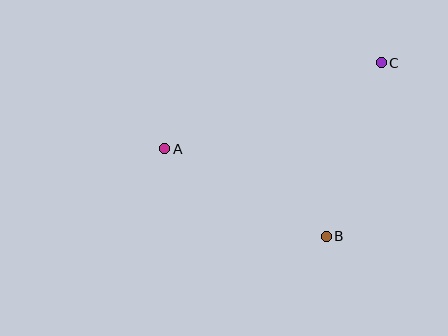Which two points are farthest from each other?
Points A and C are farthest from each other.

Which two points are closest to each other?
Points B and C are closest to each other.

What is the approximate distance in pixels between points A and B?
The distance between A and B is approximately 184 pixels.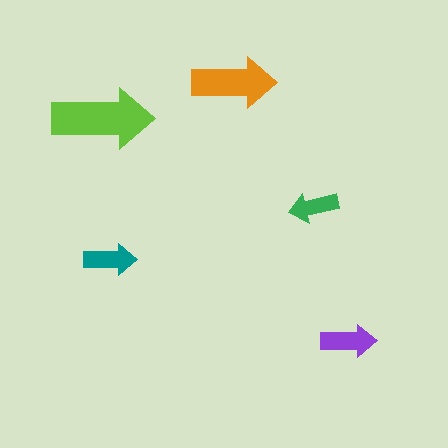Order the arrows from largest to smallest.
the lime one, the orange one, the purple one, the teal one, the green one.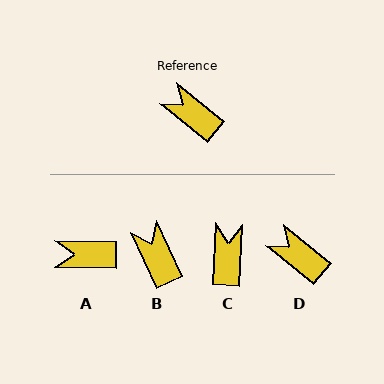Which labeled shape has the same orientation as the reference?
D.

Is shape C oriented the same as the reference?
No, it is off by about 54 degrees.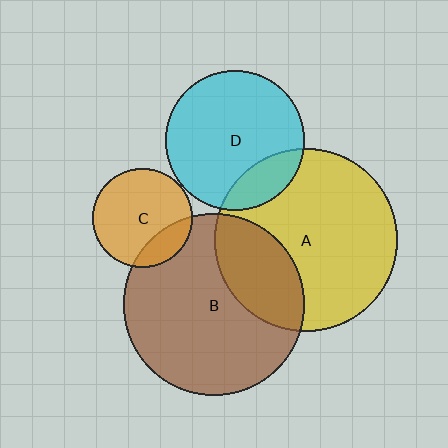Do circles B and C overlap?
Yes.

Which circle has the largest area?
Circle A (yellow).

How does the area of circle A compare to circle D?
Approximately 1.7 times.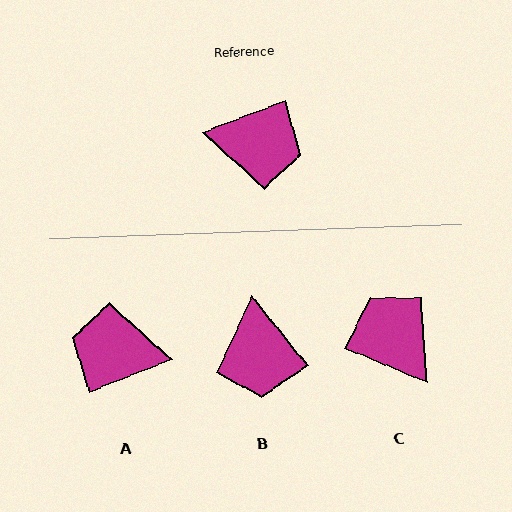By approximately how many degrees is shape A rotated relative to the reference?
Approximately 179 degrees clockwise.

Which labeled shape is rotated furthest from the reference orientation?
A, about 179 degrees away.